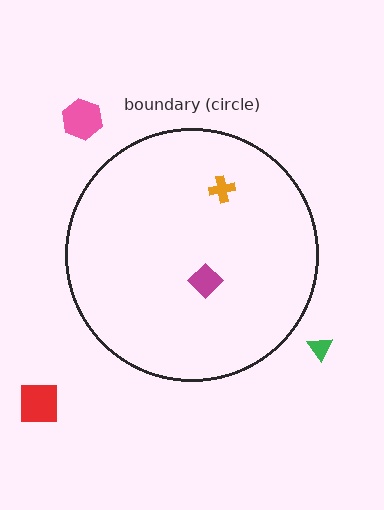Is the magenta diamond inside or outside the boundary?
Inside.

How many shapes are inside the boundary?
2 inside, 3 outside.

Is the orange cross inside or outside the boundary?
Inside.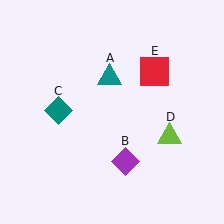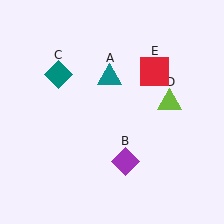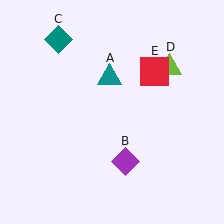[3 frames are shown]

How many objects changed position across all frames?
2 objects changed position: teal diamond (object C), lime triangle (object D).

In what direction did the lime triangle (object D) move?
The lime triangle (object D) moved up.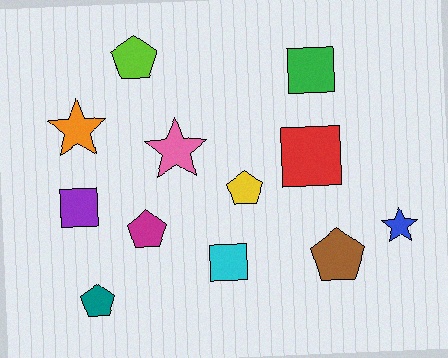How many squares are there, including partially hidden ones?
There are 4 squares.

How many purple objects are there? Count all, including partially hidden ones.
There is 1 purple object.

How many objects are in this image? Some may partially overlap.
There are 12 objects.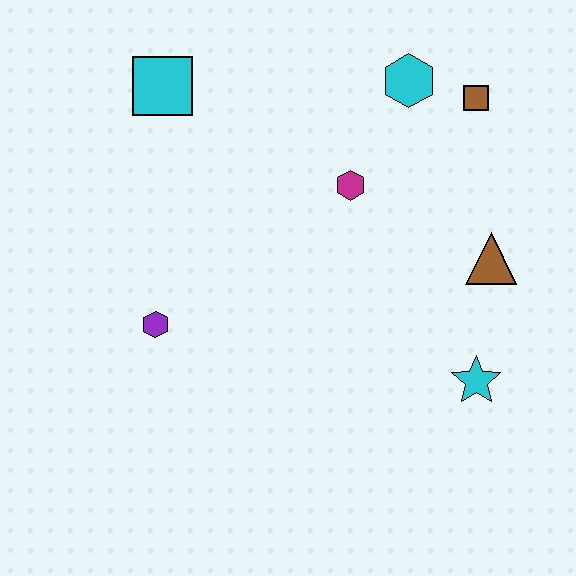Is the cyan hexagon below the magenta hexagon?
No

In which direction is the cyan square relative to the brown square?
The cyan square is to the left of the brown square.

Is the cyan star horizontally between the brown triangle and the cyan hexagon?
Yes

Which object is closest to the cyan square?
The magenta hexagon is closest to the cyan square.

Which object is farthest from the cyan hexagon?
The purple hexagon is farthest from the cyan hexagon.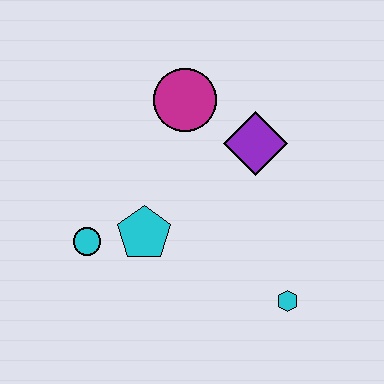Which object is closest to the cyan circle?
The cyan pentagon is closest to the cyan circle.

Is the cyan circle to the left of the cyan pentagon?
Yes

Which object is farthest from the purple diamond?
The cyan circle is farthest from the purple diamond.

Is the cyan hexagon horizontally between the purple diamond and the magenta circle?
No